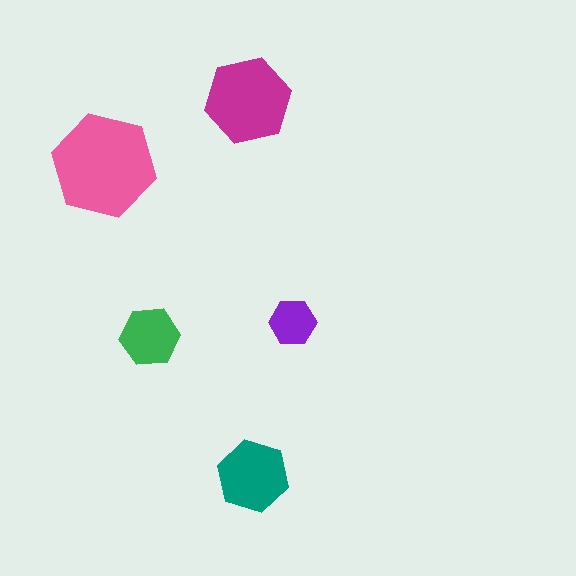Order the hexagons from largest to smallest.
the pink one, the magenta one, the teal one, the green one, the purple one.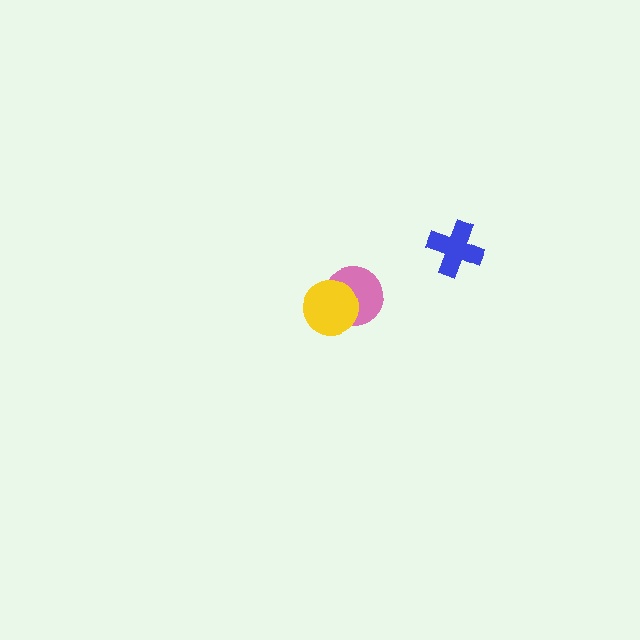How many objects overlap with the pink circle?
1 object overlaps with the pink circle.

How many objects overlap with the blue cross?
0 objects overlap with the blue cross.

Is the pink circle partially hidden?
Yes, it is partially covered by another shape.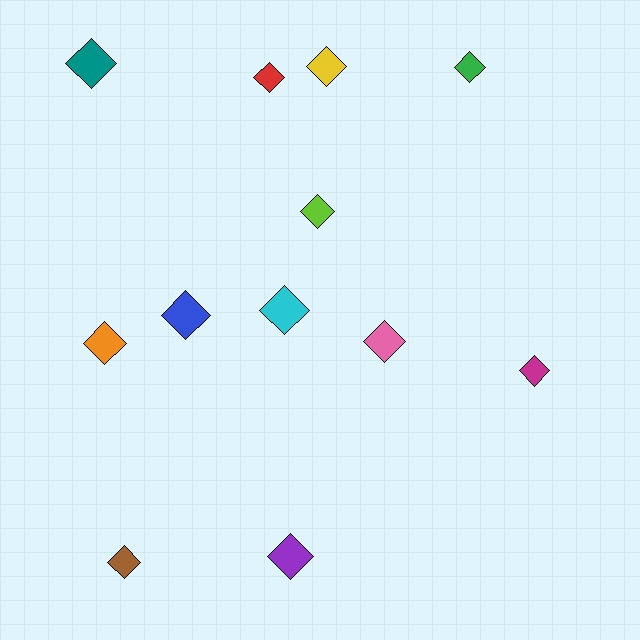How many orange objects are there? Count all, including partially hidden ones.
There is 1 orange object.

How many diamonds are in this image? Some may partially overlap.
There are 12 diamonds.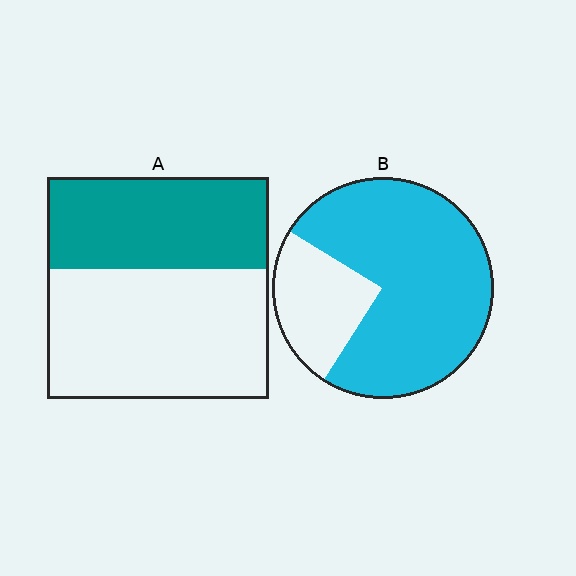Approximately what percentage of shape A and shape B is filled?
A is approximately 40% and B is approximately 75%.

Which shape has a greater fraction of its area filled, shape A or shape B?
Shape B.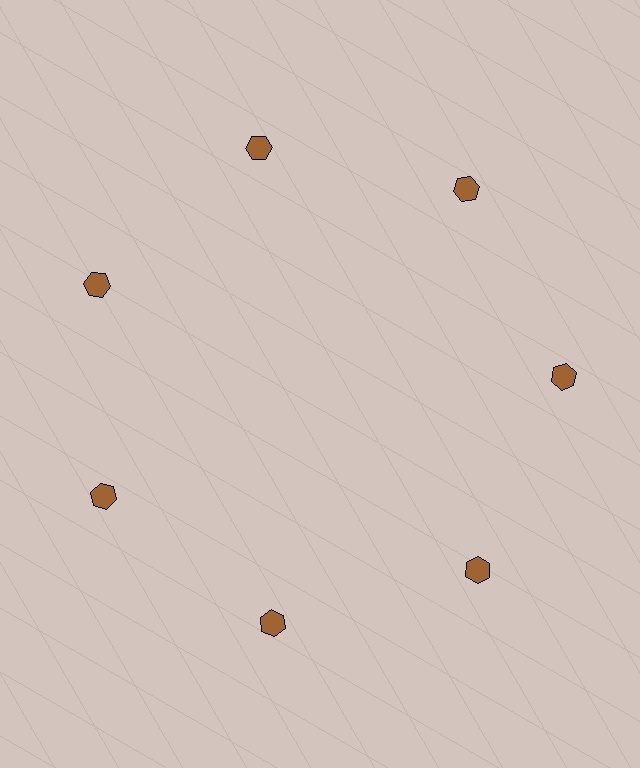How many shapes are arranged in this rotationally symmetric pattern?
There are 7 shapes, arranged in 7 groups of 1.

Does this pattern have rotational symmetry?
Yes, this pattern has 7-fold rotational symmetry. It looks the same after rotating 51 degrees around the center.